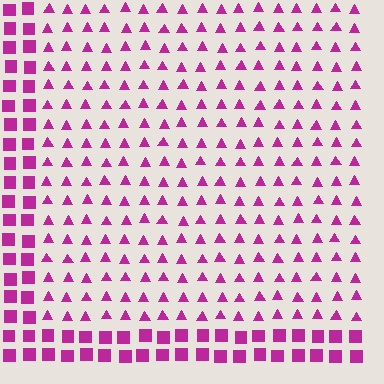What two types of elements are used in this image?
The image uses triangles inside the rectangle region and squares outside it.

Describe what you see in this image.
The image is filled with small magenta elements arranged in a uniform grid. A rectangle-shaped region contains triangles, while the surrounding area contains squares. The boundary is defined purely by the change in element shape.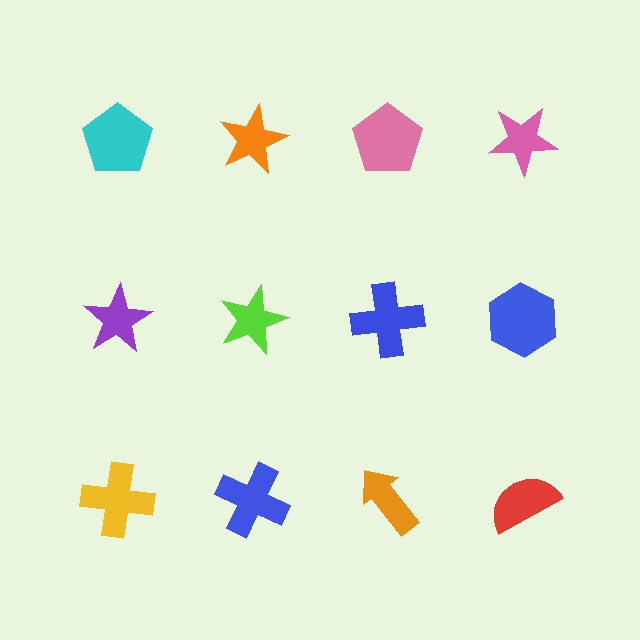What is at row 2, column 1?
A purple star.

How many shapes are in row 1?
4 shapes.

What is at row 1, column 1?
A cyan pentagon.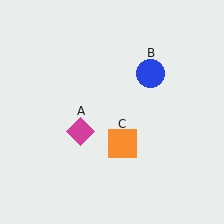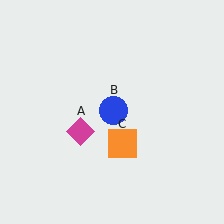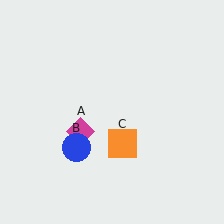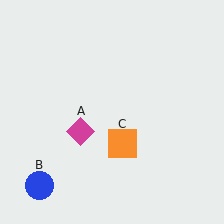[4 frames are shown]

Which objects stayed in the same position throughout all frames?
Magenta diamond (object A) and orange square (object C) remained stationary.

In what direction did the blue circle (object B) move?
The blue circle (object B) moved down and to the left.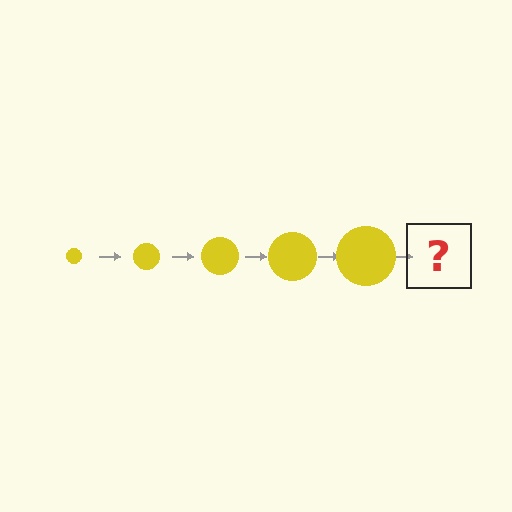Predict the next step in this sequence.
The next step is a yellow circle, larger than the previous one.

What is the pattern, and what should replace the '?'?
The pattern is that the circle gets progressively larger each step. The '?' should be a yellow circle, larger than the previous one.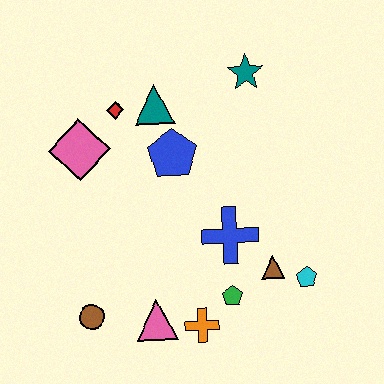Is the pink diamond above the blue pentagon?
Yes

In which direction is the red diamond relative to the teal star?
The red diamond is to the left of the teal star.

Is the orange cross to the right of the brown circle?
Yes